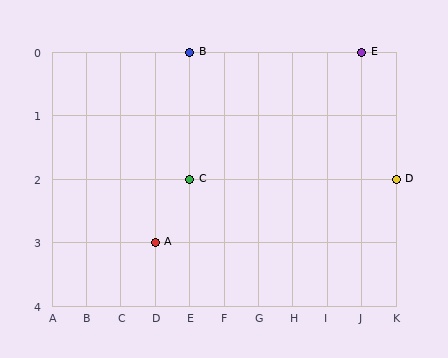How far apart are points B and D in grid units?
Points B and D are 6 columns and 2 rows apart (about 6.3 grid units diagonally).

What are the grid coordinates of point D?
Point D is at grid coordinates (K, 2).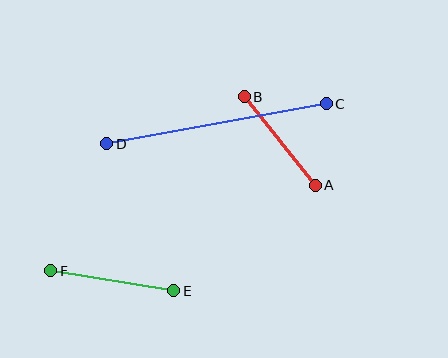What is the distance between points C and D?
The distance is approximately 223 pixels.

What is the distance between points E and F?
The distance is approximately 125 pixels.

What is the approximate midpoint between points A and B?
The midpoint is at approximately (280, 141) pixels.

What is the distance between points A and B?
The distance is approximately 113 pixels.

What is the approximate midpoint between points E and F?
The midpoint is at approximately (112, 281) pixels.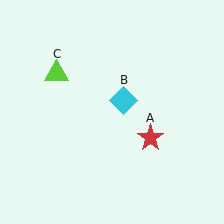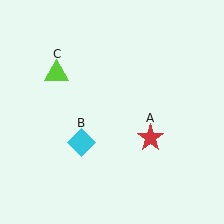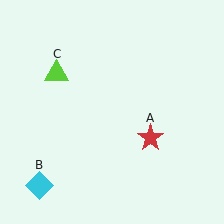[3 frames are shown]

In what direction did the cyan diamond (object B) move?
The cyan diamond (object B) moved down and to the left.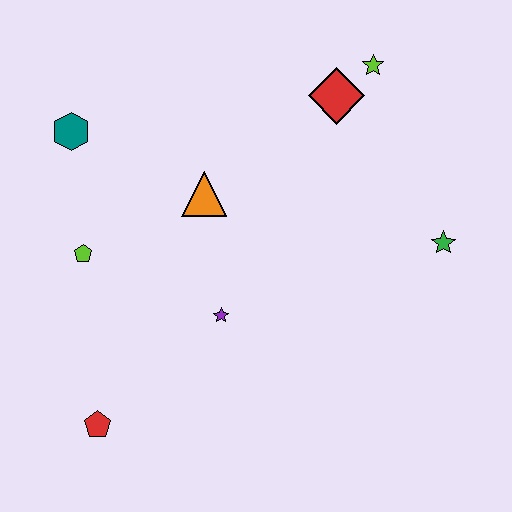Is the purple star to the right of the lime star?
No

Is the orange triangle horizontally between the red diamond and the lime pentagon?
Yes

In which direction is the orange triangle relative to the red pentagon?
The orange triangle is above the red pentagon.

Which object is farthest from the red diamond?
The red pentagon is farthest from the red diamond.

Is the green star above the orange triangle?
No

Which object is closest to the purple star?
The orange triangle is closest to the purple star.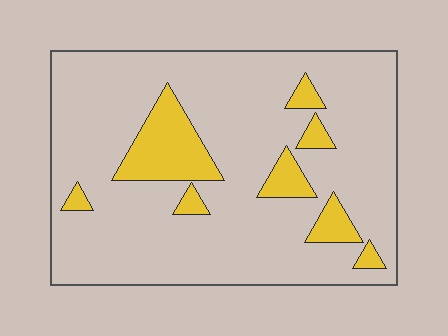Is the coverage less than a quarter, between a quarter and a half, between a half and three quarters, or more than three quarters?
Less than a quarter.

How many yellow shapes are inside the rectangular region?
8.